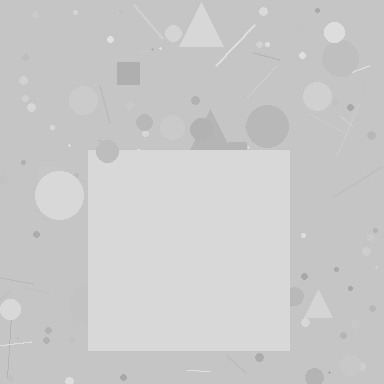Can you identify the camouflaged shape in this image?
The camouflaged shape is a square.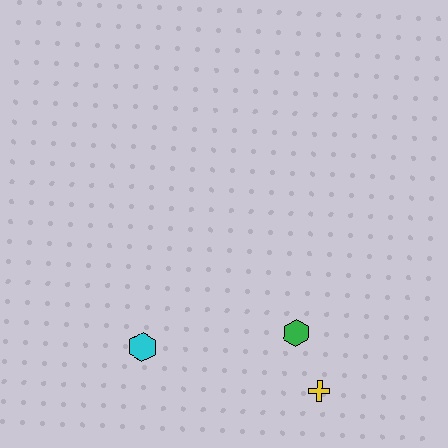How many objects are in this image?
There are 3 objects.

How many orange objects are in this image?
There are no orange objects.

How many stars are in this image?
There are no stars.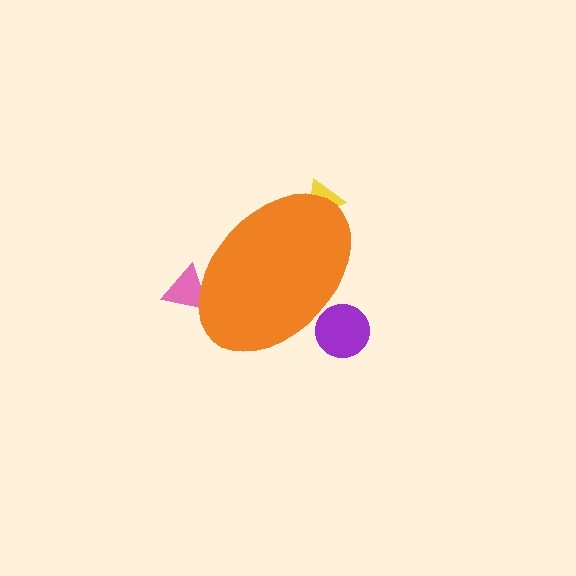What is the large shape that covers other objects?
An orange ellipse.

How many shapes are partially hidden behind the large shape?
3 shapes are partially hidden.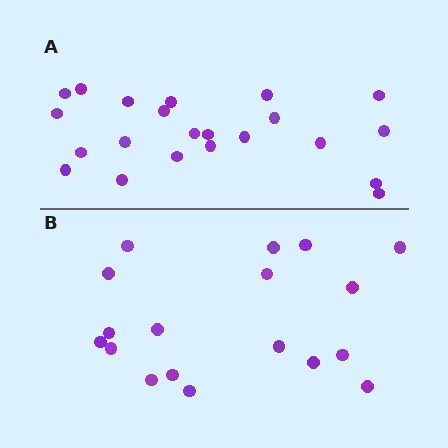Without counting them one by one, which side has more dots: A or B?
Region A (the top region) has more dots.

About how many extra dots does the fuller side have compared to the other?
Region A has about 4 more dots than region B.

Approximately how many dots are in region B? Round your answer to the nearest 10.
About 20 dots. (The exact count is 18, which rounds to 20.)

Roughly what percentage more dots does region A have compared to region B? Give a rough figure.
About 20% more.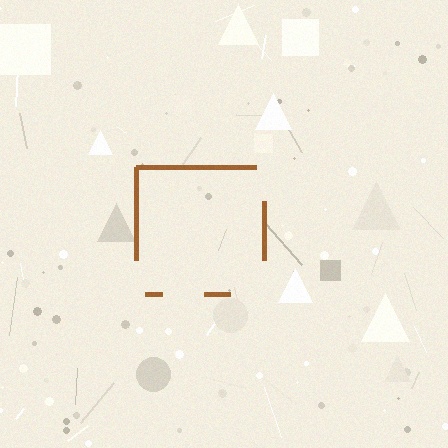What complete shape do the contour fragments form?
The contour fragments form a square.